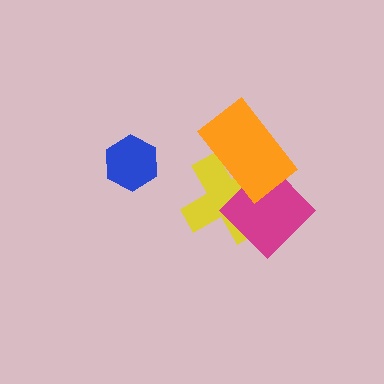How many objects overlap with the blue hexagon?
0 objects overlap with the blue hexagon.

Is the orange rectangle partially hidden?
No, no other shape covers it.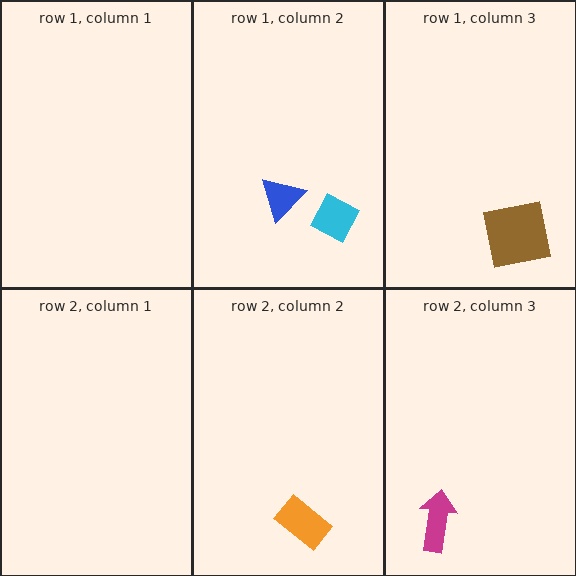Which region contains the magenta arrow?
The row 2, column 3 region.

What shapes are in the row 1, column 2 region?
The cyan diamond, the blue triangle.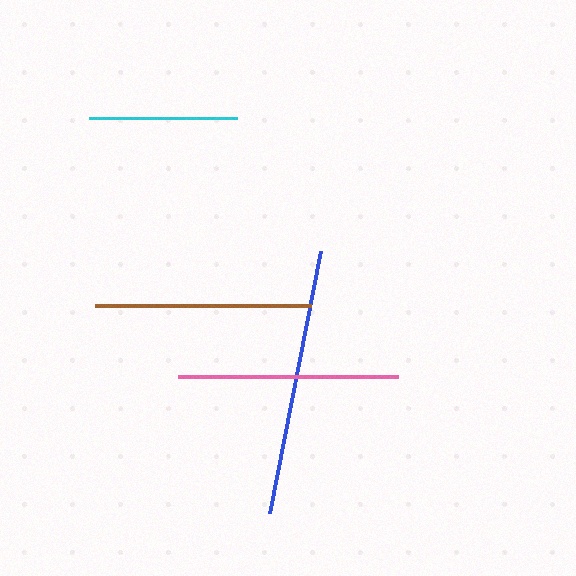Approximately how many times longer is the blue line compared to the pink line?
The blue line is approximately 1.2 times the length of the pink line.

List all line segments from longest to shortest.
From longest to shortest: blue, pink, brown, cyan.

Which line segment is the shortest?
The cyan line is the shortest at approximately 148 pixels.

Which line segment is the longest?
The blue line is the longest at approximately 267 pixels.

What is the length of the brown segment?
The brown segment is approximately 216 pixels long.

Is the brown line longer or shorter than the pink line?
The pink line is longer than the brown line.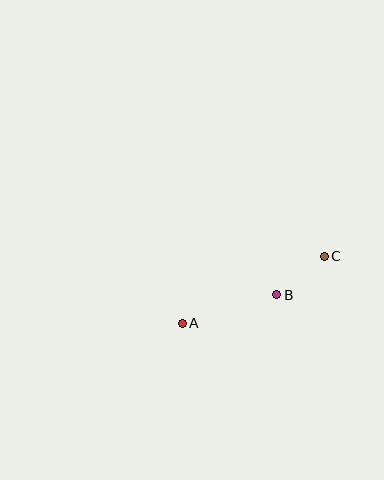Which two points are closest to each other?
Points B and C are closest to each other.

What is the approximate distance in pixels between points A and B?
The distance between A and B is approximately 99 pixels.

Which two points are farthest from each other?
Points A and C are farthest from each other.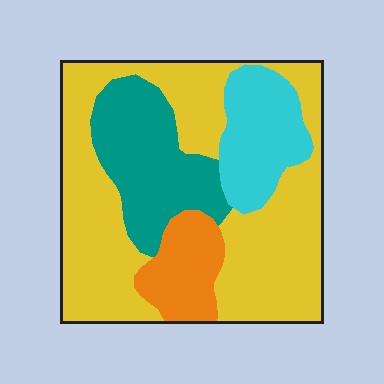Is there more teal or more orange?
Teal.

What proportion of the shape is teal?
Teal covers roughly 20% of the shape.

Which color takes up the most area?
Yellow, at roughly 55%.